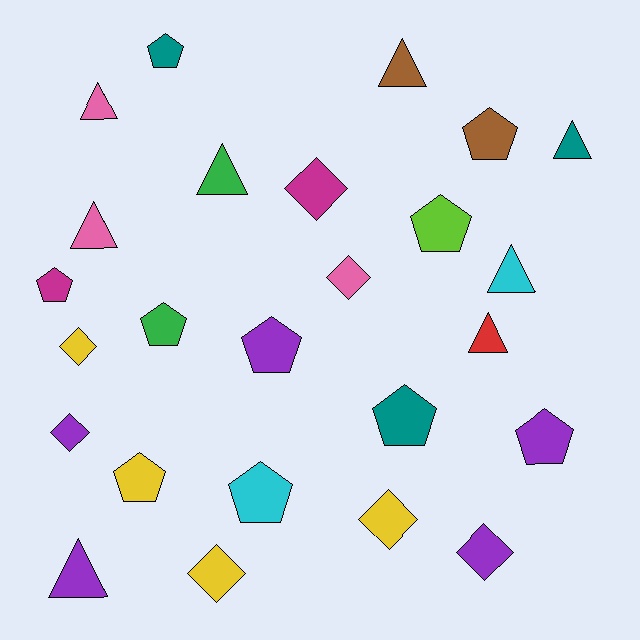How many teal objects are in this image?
There are 3 teal objects.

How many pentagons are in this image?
There are 10 pentagons.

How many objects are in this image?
There are 25 objects.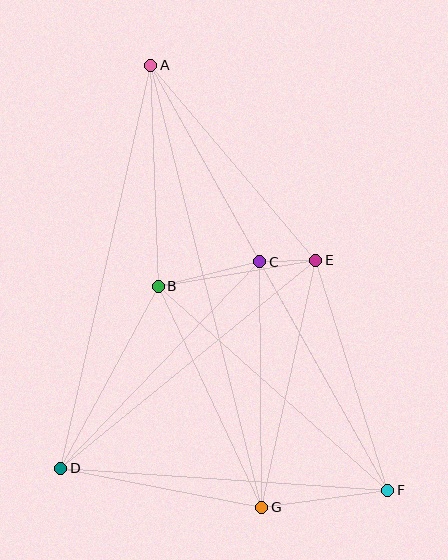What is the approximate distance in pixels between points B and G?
The distance between B and G is approximately 244 pixels.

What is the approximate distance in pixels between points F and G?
The distance between F and G is approximately 127 pixels.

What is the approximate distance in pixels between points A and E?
The distance between A and E is approximately 255 pixels.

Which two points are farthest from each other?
Points A and F are farthest from each other.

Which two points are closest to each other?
Points C and E are closest to each other.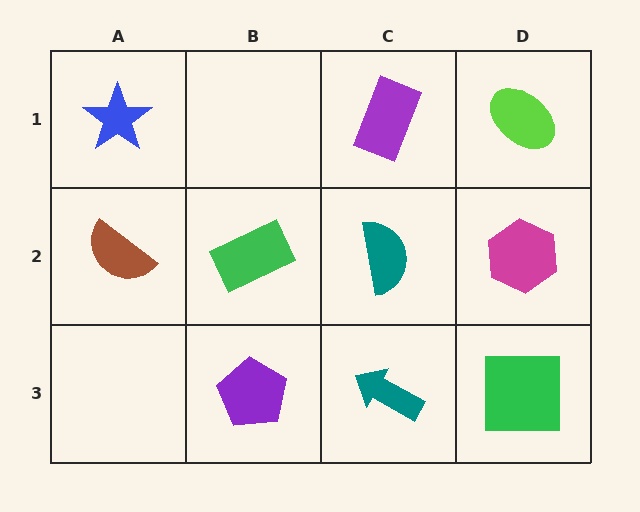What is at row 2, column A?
A brown semicircle.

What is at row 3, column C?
A teal arrow.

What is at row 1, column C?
A purple rectangle.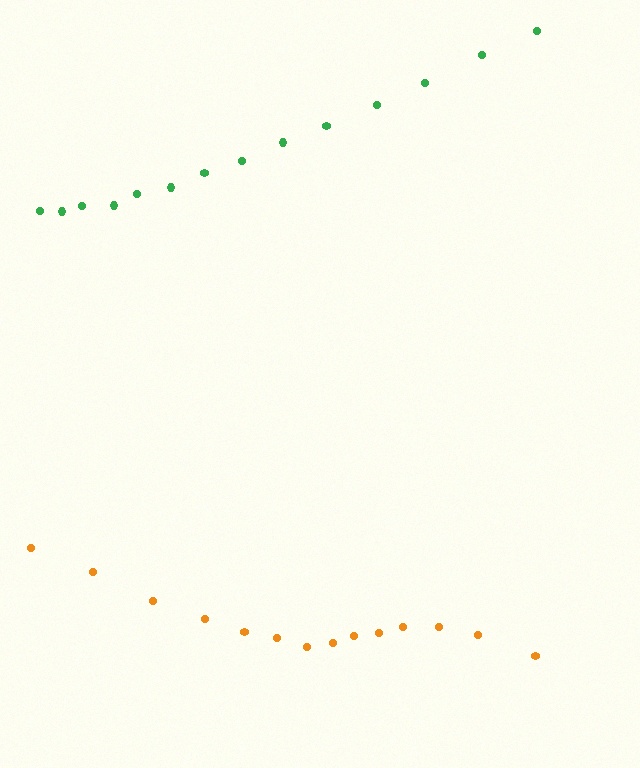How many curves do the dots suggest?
There are 2 distinct paths.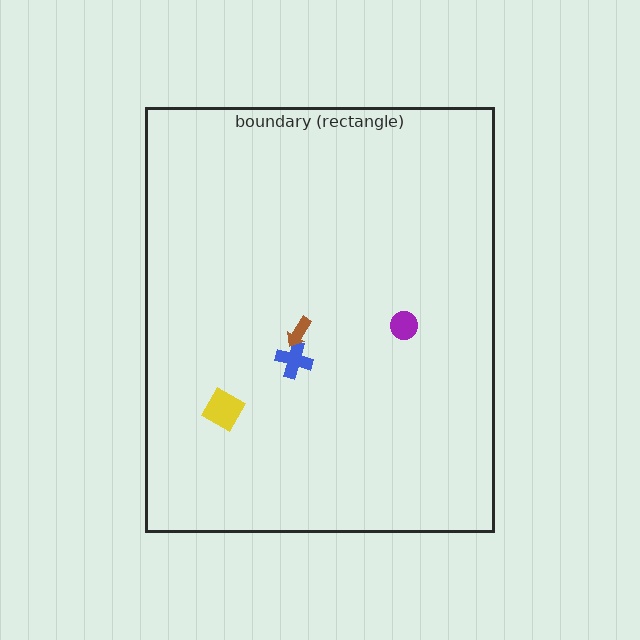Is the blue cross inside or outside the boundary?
Inside.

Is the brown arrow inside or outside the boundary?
Inside.